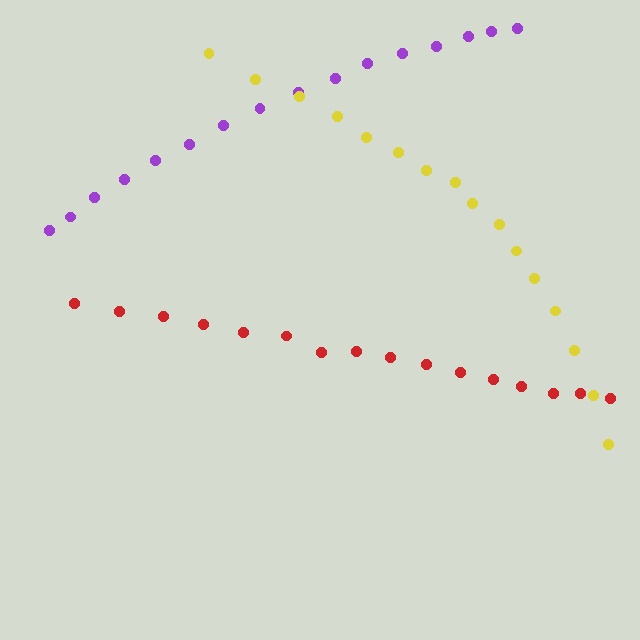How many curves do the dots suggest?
There are 3 distinct paths.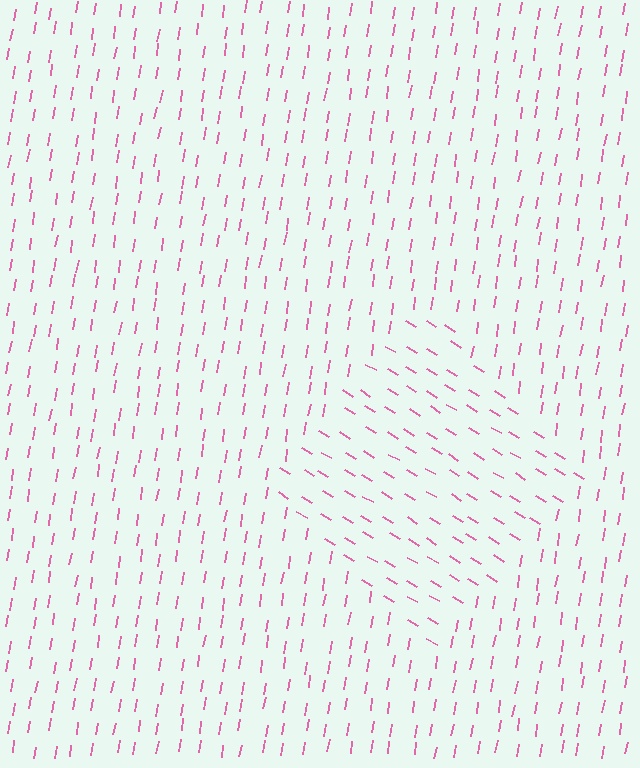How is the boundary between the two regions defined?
The boundary is defined purely by a change in line orientation (approximately 68 degrees difference). All lines are the same color and thickness.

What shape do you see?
I see a diamond.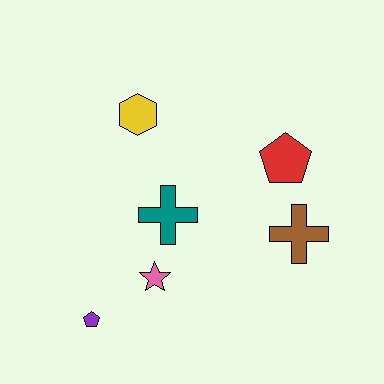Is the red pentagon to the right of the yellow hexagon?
Yes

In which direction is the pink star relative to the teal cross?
The pink star is below the teal cross.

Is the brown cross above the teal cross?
No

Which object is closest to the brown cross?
The red pentagon is closest to the brown cross.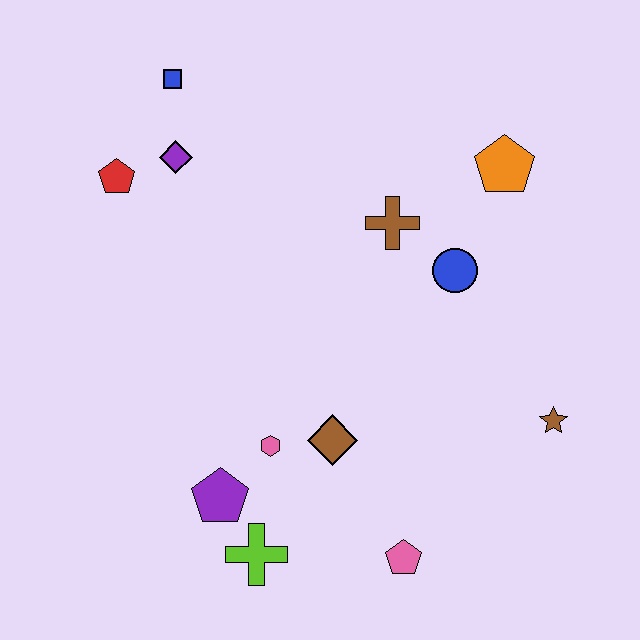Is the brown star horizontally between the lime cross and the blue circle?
No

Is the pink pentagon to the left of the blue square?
No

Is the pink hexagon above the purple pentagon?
Yes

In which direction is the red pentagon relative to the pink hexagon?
The red pentagon is above the pink hexagon.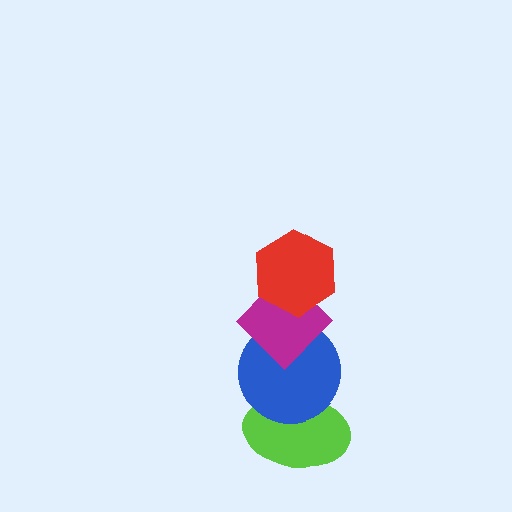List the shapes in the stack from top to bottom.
From top to bottom: the red hexagon, the magenta diamond, the blue circle, the lime ellipse.